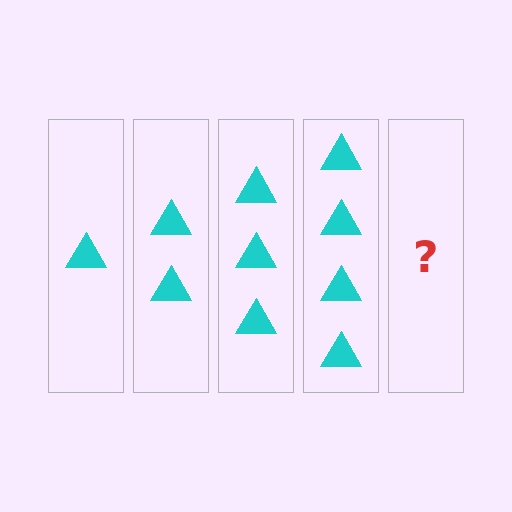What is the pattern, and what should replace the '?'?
The pattern is that each step adds one more triangle. The '?' should be 5 triangles.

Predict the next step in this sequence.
The next step is 5 triangles.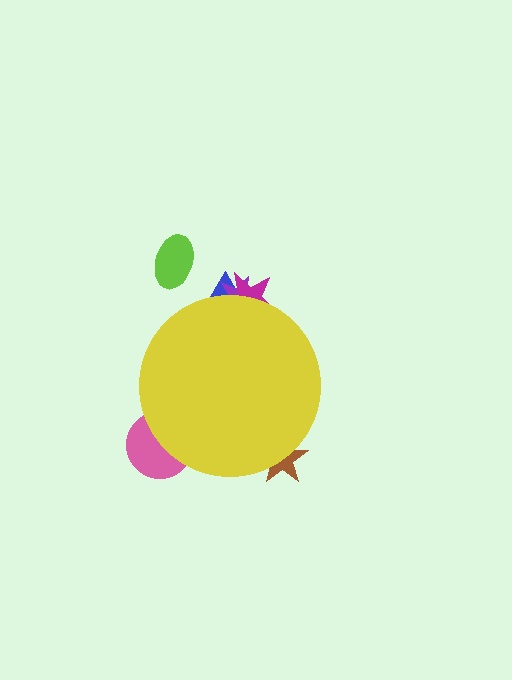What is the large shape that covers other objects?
A yellow circle.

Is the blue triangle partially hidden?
Yes, the blue triangle is partially hidden behind the yellow circle.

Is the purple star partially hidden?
Yes, the purple star is partially hidden behind the yellow circle.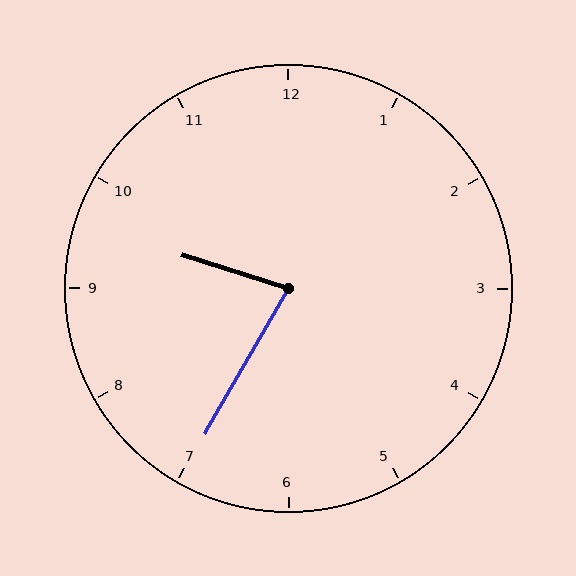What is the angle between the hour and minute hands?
Approximately 78 degrees.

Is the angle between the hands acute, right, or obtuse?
It is acute.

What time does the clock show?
9:35.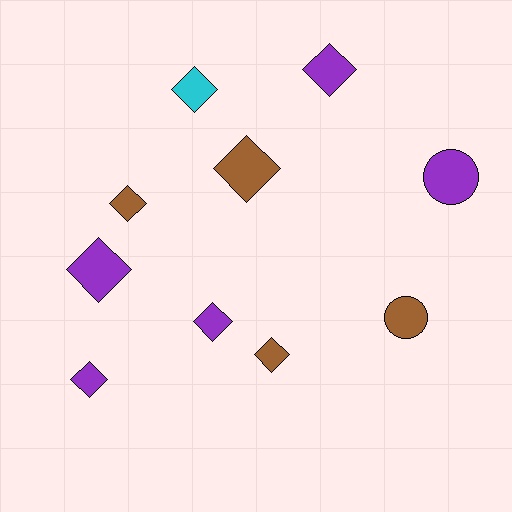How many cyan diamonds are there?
There is 1 cyan diamond.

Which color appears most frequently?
Purple, with 5 objects.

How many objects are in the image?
There are 10 objects.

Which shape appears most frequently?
Diamond, with 8 objects.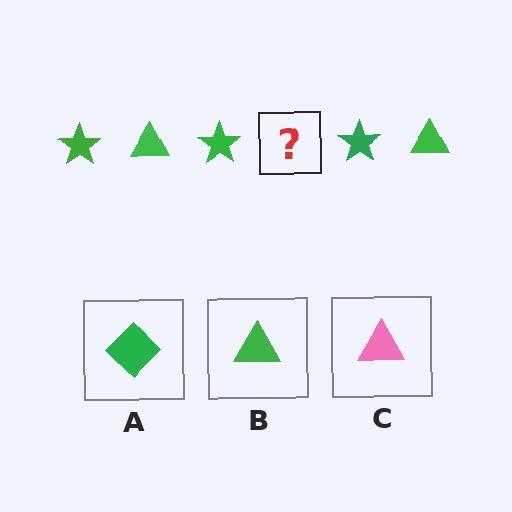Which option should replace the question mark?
Option B.